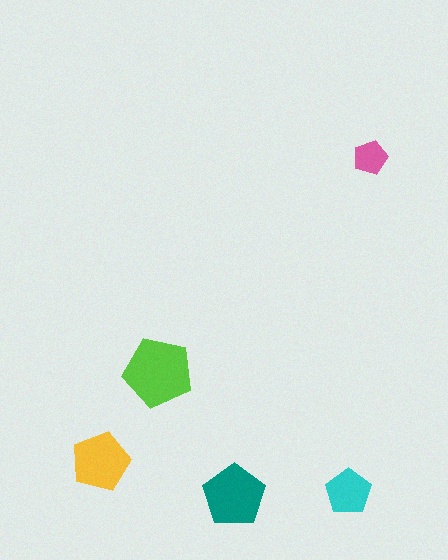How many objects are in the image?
There are 5 objects in the image.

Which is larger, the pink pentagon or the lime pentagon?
The lime one.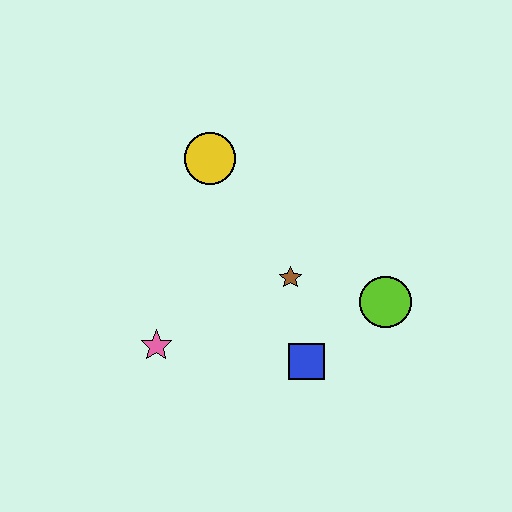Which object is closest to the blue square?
The brown star is closest to the blue square.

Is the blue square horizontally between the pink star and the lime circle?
Yes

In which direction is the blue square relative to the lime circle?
The blue square is to the left of the lime circle.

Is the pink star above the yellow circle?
No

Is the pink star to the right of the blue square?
No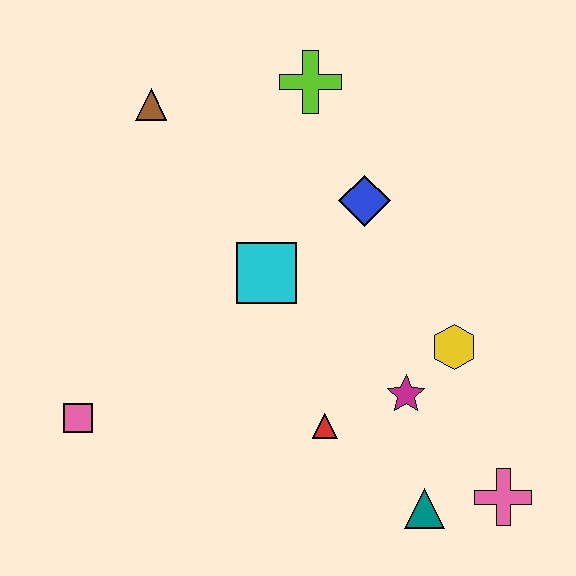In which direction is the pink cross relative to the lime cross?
The pink cross is below the lime cross.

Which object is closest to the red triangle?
The magenta star is closest to the red triangle.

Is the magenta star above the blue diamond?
No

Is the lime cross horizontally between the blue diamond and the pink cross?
No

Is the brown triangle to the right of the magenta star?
No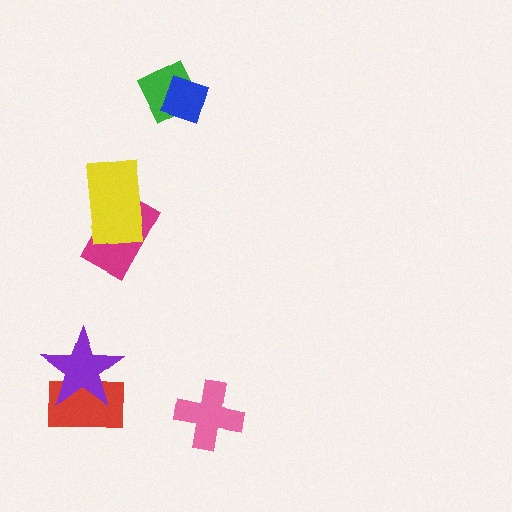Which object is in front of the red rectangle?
The purple star is in front of the red rectangle.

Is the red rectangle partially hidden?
Yes, it is partially covered by another shape.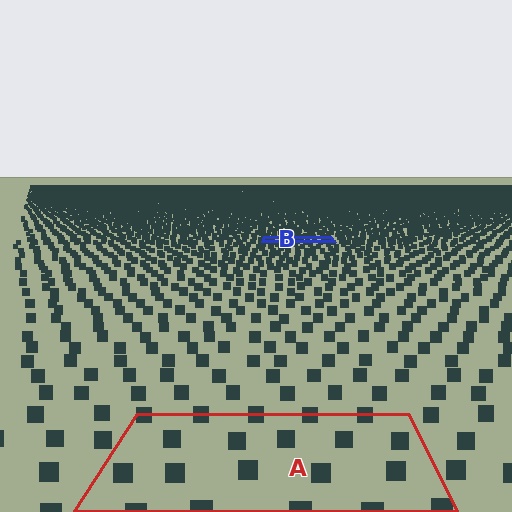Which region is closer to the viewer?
Region A is closer. The texture elements there are larger and more spread out.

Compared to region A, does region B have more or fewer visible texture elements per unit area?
Region B has more texture elements per unit area — they are packed more densely because it is farther away.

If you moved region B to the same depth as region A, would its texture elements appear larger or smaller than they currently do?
They would appear larger. At a closer depth, the same texture elements are projected at a bigger on-screen size.